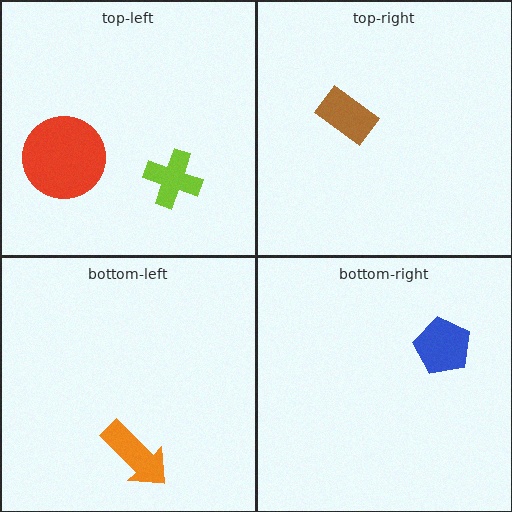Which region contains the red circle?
The top-left region.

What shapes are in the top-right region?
The brown rectangle.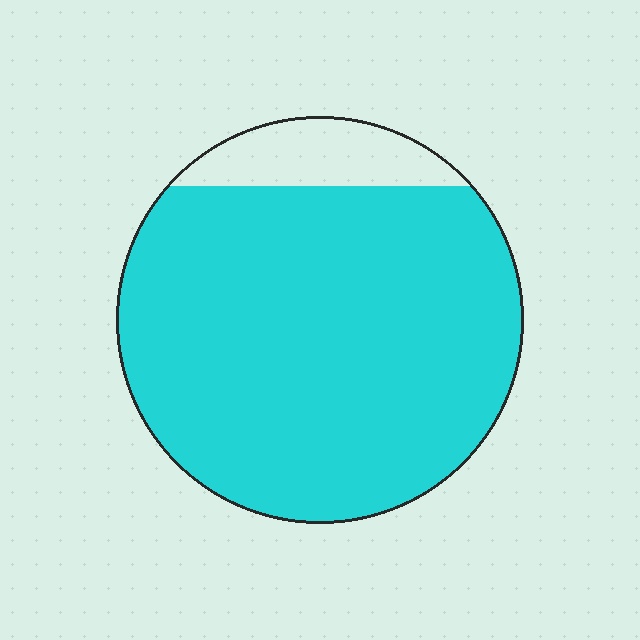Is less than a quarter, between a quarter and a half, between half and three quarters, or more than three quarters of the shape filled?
More than three quarters.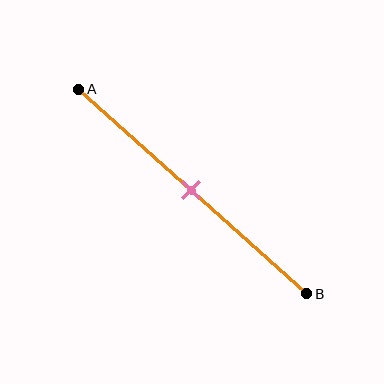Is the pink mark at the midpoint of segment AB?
Yes, the mark is approximately at the midpoint.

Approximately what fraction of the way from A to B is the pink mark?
The pink mark is approximately 50% of the way from A to B.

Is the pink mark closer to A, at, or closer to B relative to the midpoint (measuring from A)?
The pink mark is approximately at the midpoint of segment AB.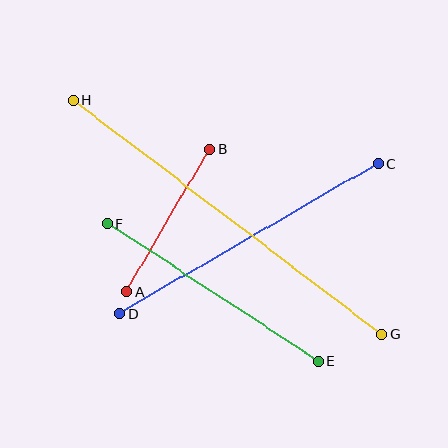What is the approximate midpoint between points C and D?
The midpoint is at approximately (249, 239) pixels.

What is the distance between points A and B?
The distance is approximately 165 pixels.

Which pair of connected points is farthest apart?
Points G and H are farthest apart.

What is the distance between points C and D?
The distance is approximately 299 pixels.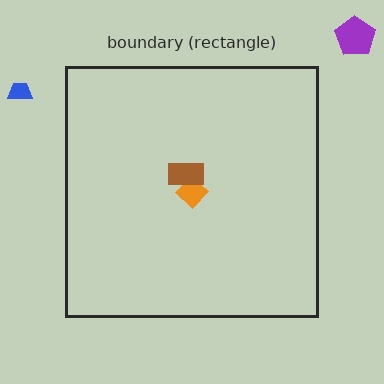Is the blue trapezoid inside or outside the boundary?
Outside.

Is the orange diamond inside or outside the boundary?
Inside.